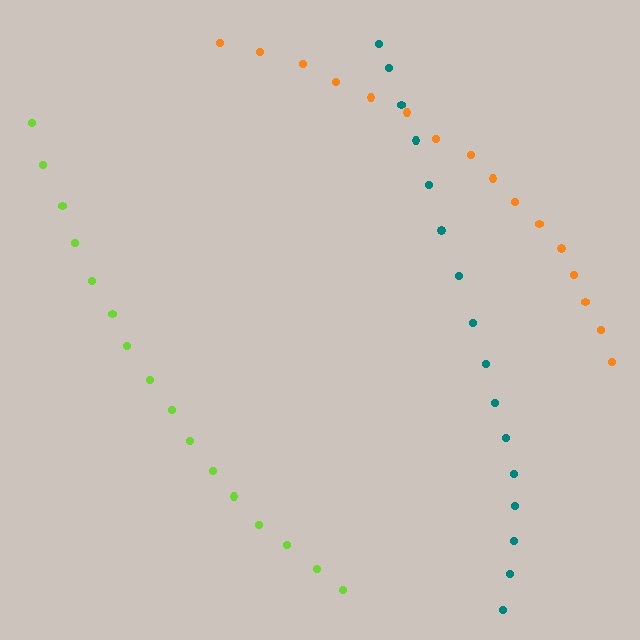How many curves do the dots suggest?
There are 3 distinct paths.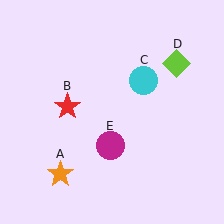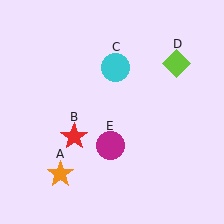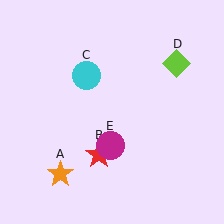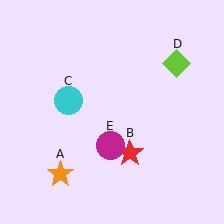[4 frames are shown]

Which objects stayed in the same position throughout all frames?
Orange star (object A) and lime diamond (object D) and magenta circle (object E) remained stationary.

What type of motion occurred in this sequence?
The red star (object B), cyan circle (object C) rotated counterclockwise around the center of the scene.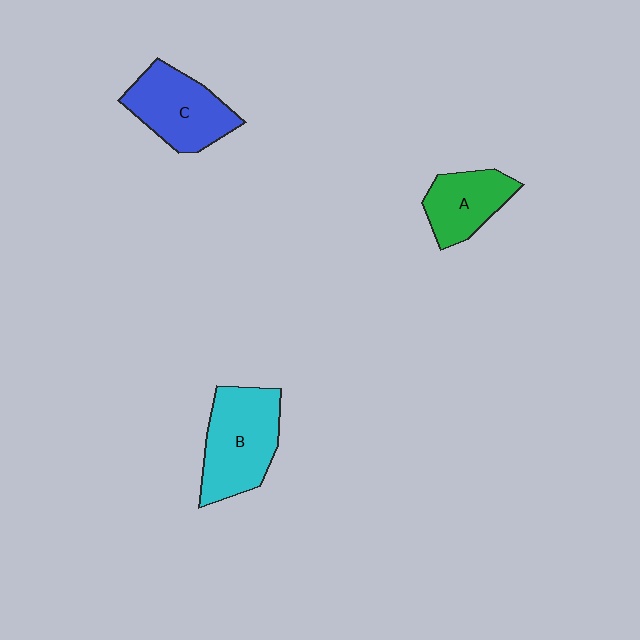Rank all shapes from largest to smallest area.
From largest to smallest: B (cyan), C (blue), A (green).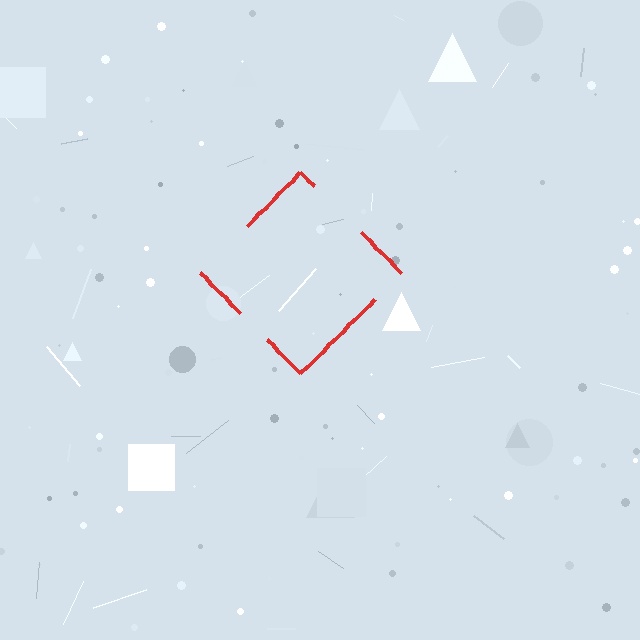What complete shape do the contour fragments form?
The contour fragments form a diamond.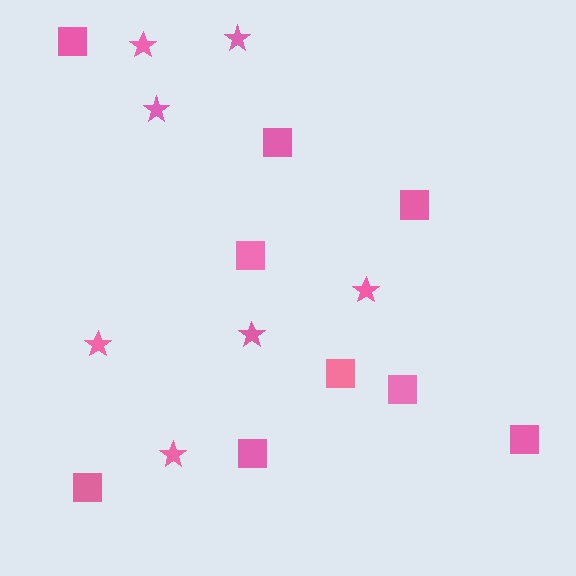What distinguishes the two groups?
There are 2 groups: one group of squares (9) and one group of stars (7).